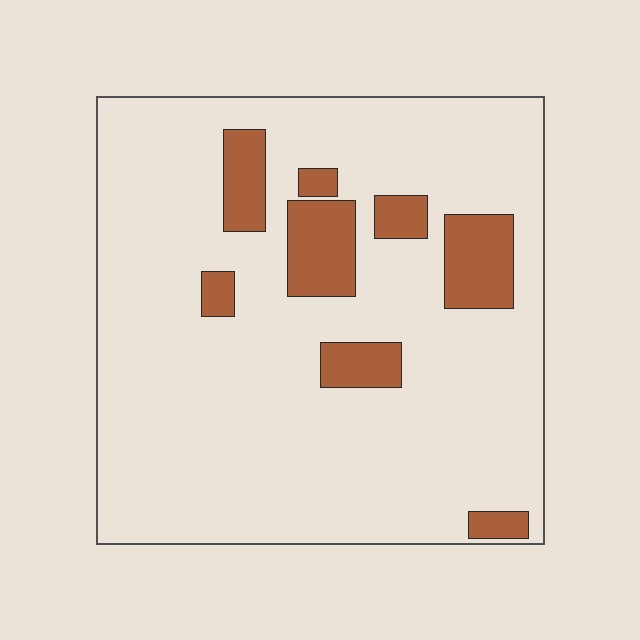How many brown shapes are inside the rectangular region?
8.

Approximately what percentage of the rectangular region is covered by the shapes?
Approximately 15%.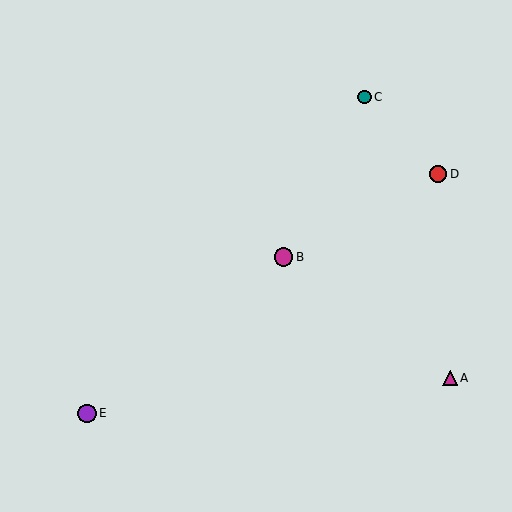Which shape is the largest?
The purple circle (labeled E) is the largest.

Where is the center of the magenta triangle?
The center of the magenta triangle is at (450, 378).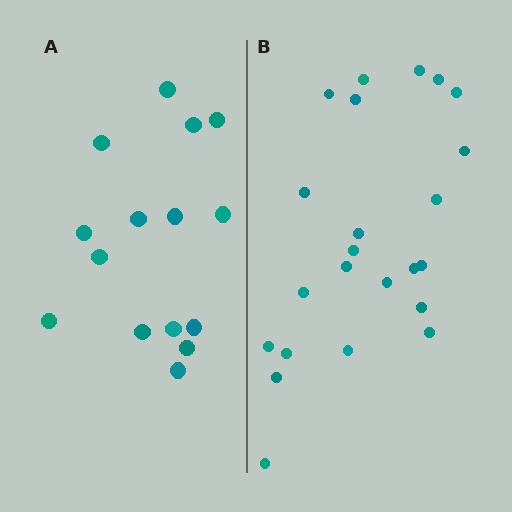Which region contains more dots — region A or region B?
Region B (the right region) has more dots.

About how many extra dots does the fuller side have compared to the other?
Region B has roughly 8 or so more dots than region A.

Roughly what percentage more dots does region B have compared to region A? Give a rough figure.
About 55% more.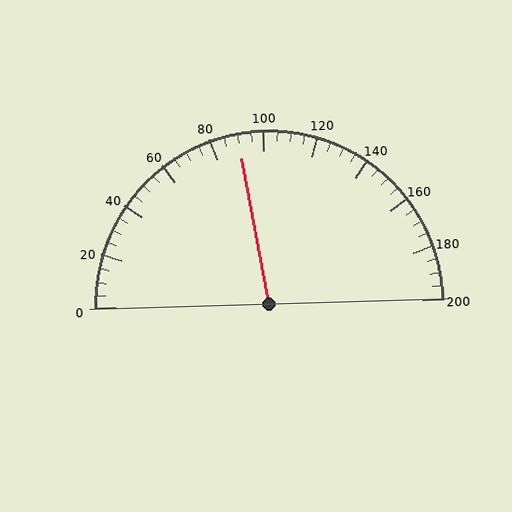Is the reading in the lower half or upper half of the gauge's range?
The reading is in the lower half of the range (0 to 200).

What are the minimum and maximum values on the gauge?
The gauge ranges from 0 to 200.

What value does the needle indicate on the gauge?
The needle indicates approximately 90.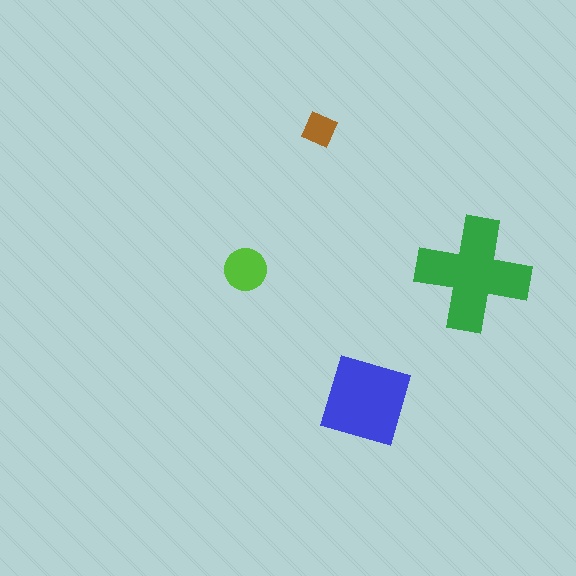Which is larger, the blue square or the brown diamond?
The blue square.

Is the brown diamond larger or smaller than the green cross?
Smaller.